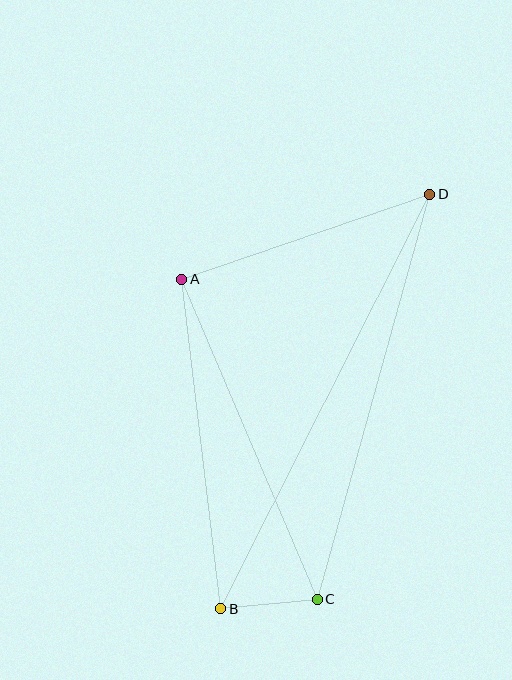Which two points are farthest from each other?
Points B and D are farthest from each other.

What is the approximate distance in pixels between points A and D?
The distance between A and D is approximately 262 pixels.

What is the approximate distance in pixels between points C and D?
The distance between C and D is approximately 421 pixels.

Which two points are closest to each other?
Points B and C are closest to each other.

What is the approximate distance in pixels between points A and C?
The distance between A and C is approximately 348 pixels.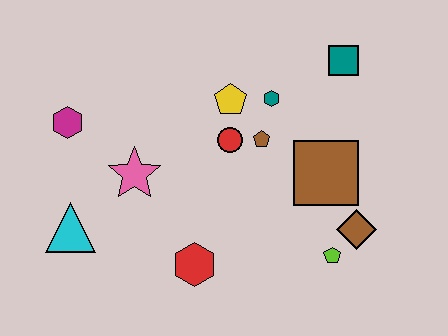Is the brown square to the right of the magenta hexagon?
Yes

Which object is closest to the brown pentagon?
The red circle is closest to the brown pentagon.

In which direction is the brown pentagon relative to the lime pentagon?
The brown pentagon is above the lime pentagon.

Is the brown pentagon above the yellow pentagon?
No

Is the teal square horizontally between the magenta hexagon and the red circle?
No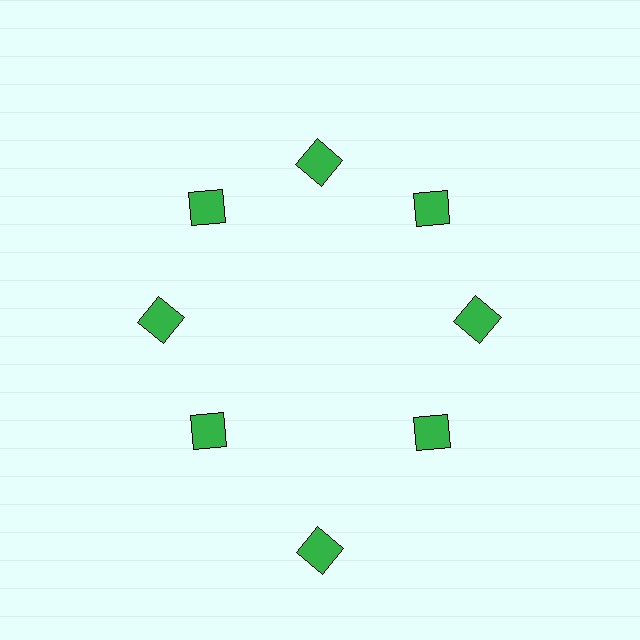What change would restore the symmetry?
The symmetry would be restored by moving it inward, back onto the ring so that all 8 diamonds sit at equal angles and equal distance from the center.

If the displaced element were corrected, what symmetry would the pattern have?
It would have 8-fold rotational symmetry — the pattern would map onto itself every 45 degrees.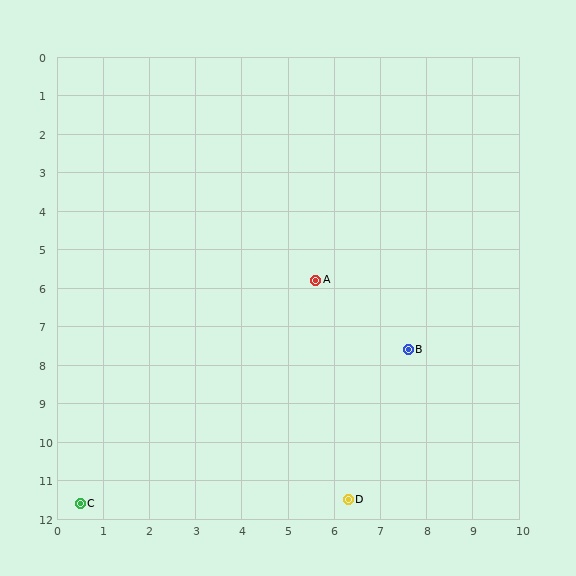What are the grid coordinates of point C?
Point C is at approximately (0.5, 11.6).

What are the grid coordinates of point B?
Point B is at approximately (7.6, 7.6).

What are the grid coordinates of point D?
Point D is at approximately (6.3, 11.5).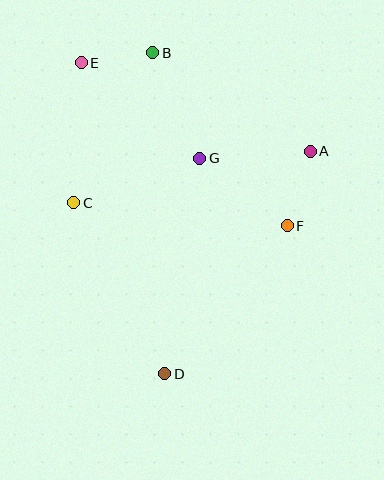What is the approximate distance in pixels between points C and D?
The distance between C and D is approximately 194 pixels.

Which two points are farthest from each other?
Points D and E are farthest from each other.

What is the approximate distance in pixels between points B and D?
The distance between B and D is approximately 321 pixels.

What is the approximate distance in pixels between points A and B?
The distance between A and B is approximately 186 pixels.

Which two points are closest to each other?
Points B and E are closest to each other.